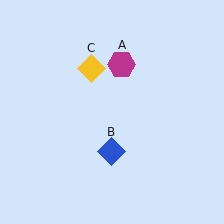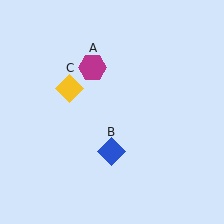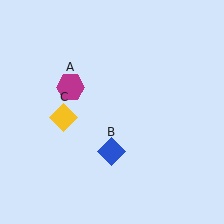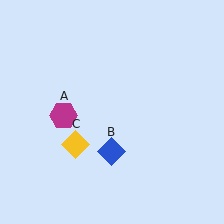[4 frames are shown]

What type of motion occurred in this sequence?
The magenta hexagon (object A), yellow diamond (object C) rotated counterclockwise around the center of the scene.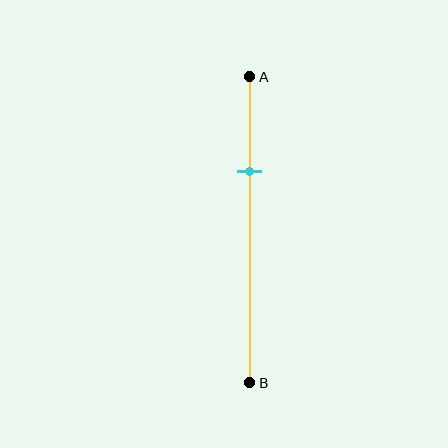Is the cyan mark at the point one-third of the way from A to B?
Yes, the mark is approximately at the one-third point.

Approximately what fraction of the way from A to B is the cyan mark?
The cyan mark is approximately 30% of the way from A to B.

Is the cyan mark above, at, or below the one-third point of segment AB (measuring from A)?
The cyan mark is approximately at the one-third point of segment AB.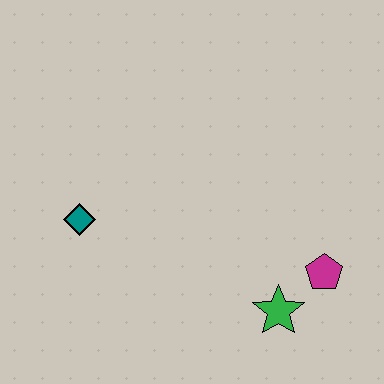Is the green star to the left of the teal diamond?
No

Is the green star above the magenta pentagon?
No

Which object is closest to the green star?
The magenta pentagon is closest to the green star.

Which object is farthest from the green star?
The teal diamond is farthest from the green star.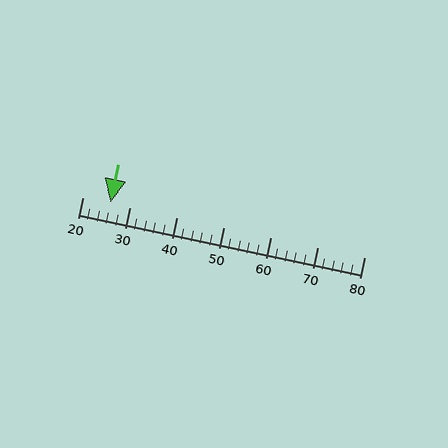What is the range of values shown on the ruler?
The ruler shows values from 20 to 80.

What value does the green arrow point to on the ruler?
The green arrow points to approximately 26.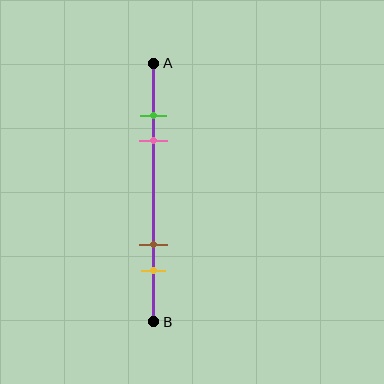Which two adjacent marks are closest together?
The green and pink marks are the closest adjacent pair.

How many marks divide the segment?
There are 4 marks dividing the segment.